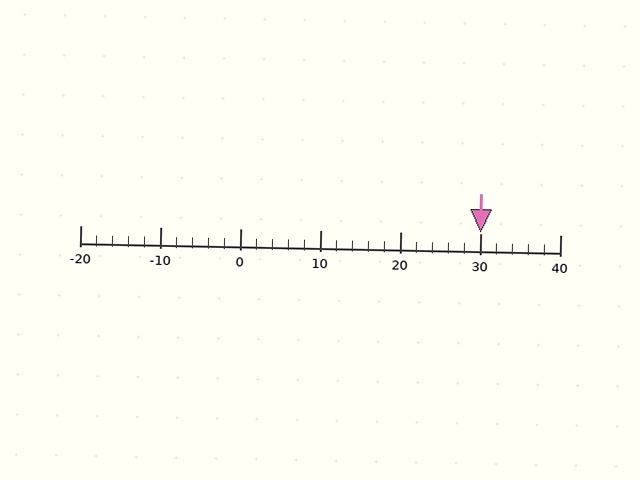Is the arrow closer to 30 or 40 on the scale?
The arrow is closer to 30.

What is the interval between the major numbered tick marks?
The major tick marks are spaced 10 units apart.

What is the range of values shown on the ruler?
The ruler shows values from -20 to 40.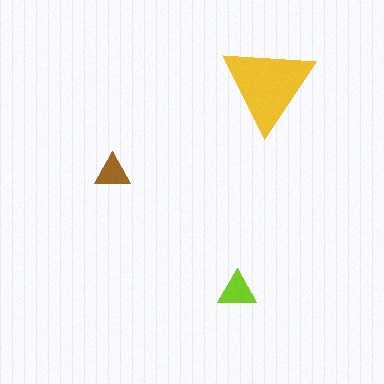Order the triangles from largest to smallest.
the yellow one, the lime one, the brown one.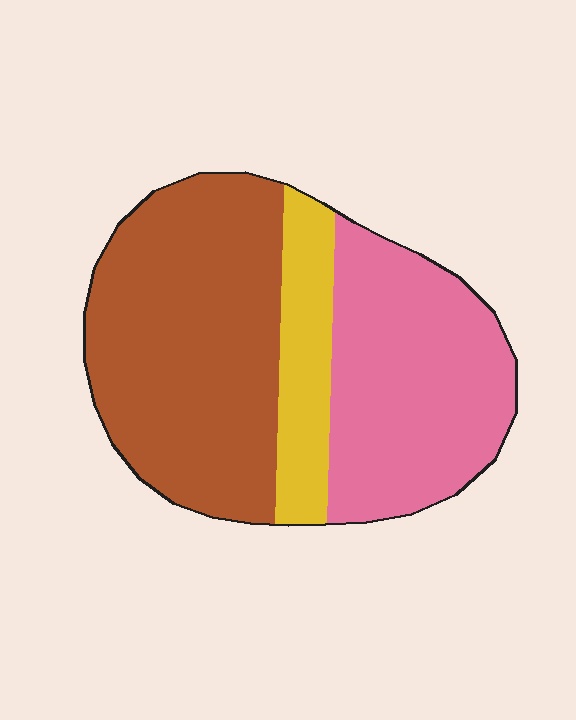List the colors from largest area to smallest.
From largest to smallest: brown, pink, yellow.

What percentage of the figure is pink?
Pink takes up between a third and a half of the figure.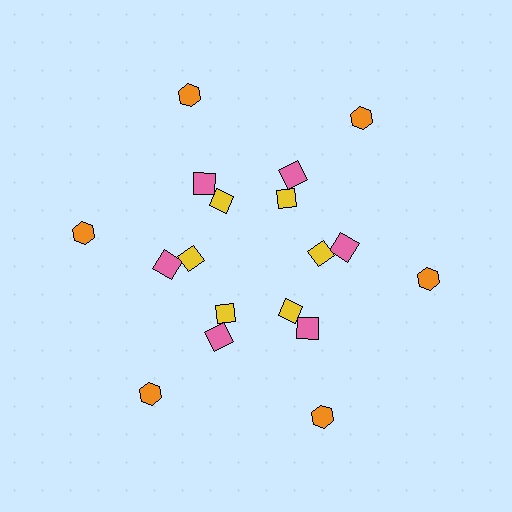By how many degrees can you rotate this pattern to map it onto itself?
The pattern maps onto itself every 60 degrees of rotation.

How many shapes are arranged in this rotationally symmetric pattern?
There are 18 shapes, arranged in 6 groups of 3.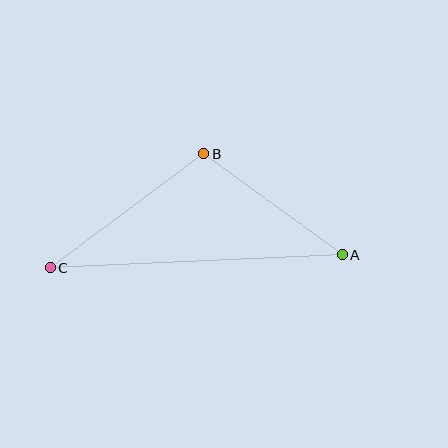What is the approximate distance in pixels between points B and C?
The distance between B and C is approximately 191 pixels.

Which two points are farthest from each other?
Points A and C are farthest from each other.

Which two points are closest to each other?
Points A and B are closest to each other.